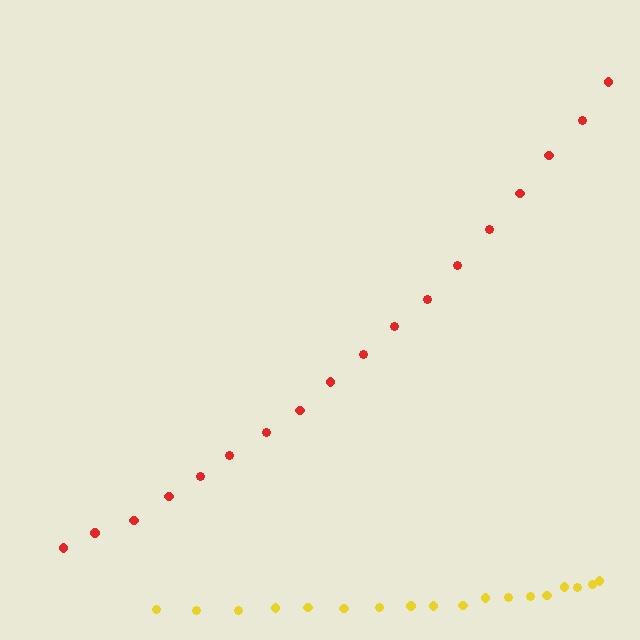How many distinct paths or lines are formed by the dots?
There are 2 distinct paths.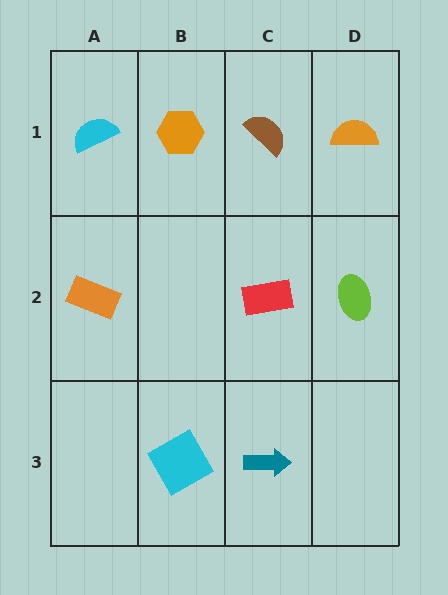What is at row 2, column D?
A lime ellipse.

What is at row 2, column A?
An orange rectangle.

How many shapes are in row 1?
4 shapes.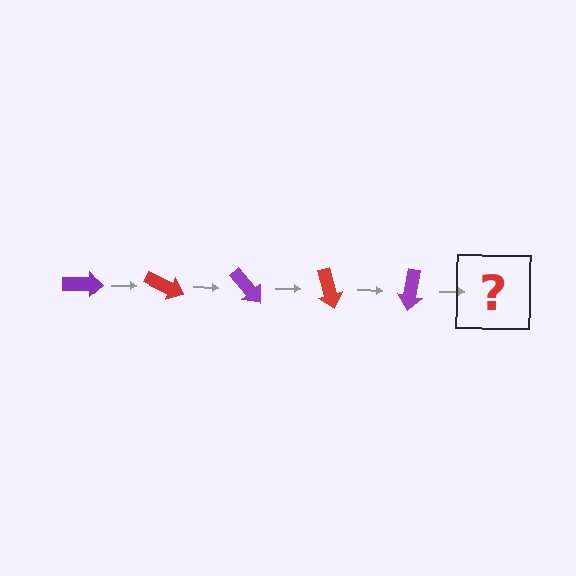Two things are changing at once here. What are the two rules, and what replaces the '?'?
The two rules are that it rotates 25 degrees each step and the color cycles through purple and red. The '?' should be a red arrow, rotated 125 degrees from the start.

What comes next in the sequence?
The next element should be a red arrow, rotated 125 degrees from the start.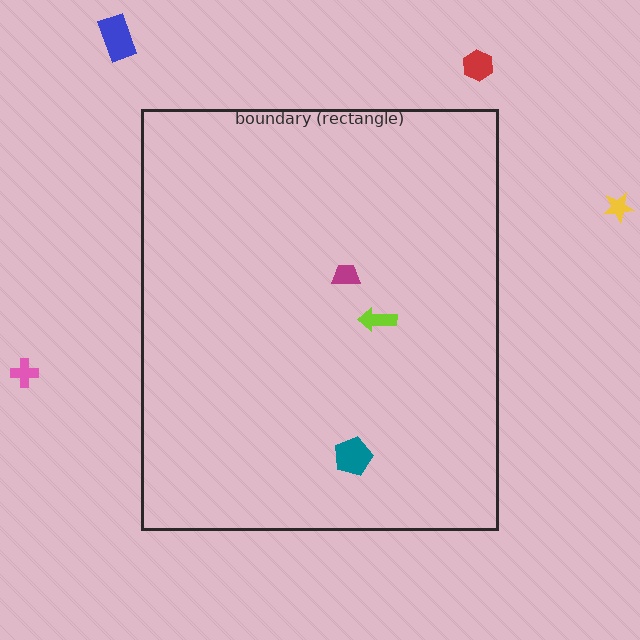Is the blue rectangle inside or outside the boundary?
Outside.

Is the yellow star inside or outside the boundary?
Outside.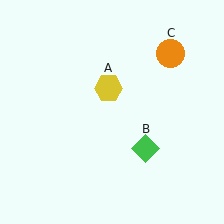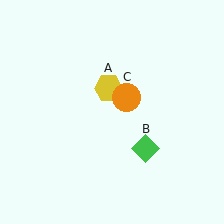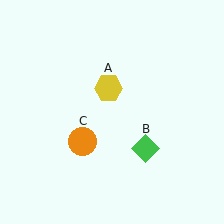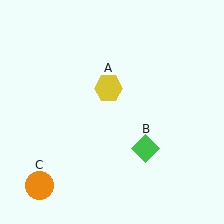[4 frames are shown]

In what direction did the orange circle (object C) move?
The orange circle (object C) moved down and to the left.